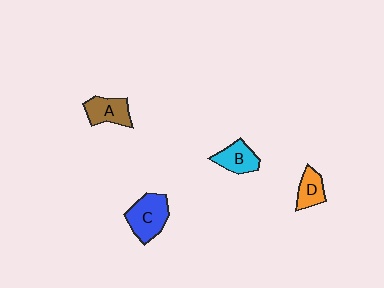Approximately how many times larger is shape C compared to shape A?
Approximately 1.3 times.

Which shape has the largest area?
Shape C (blue).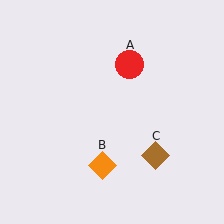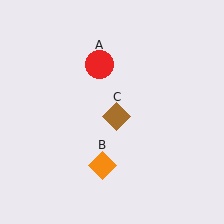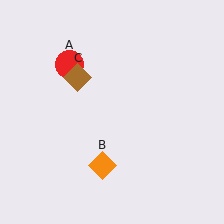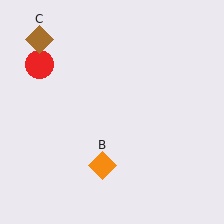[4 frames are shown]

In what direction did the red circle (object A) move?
The red circle (object A) moved left.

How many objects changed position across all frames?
2 objects changed position: red circle (object A), brown diamond (object C).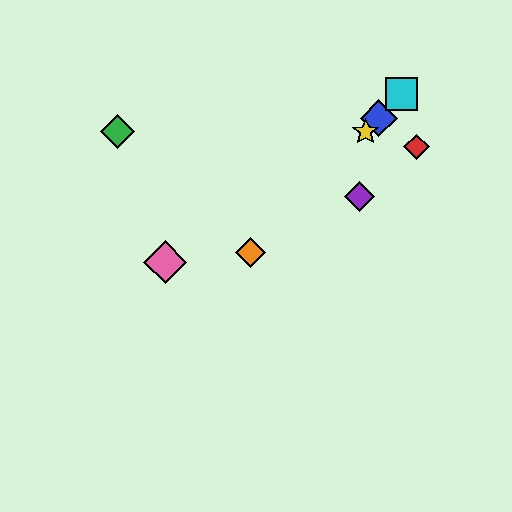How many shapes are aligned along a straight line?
4 shapes (the blue diamond, the yellow star, the orange diamond, the cyan square) are aligned along a straight line.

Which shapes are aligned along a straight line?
The blue diamond, the yellow star, the orange diamond, the cyan square are aligned along a straight line.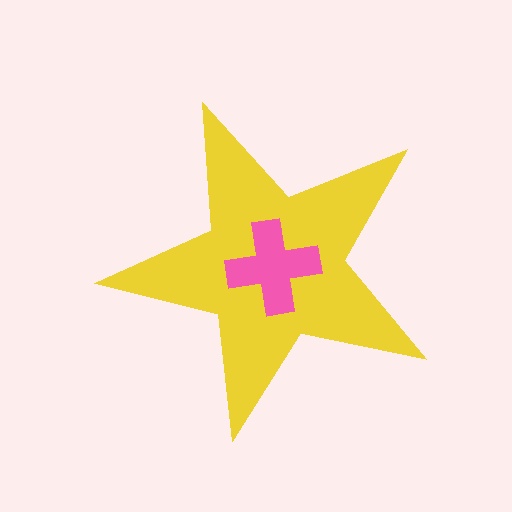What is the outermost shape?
The yellow star.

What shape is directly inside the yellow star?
The pink cross.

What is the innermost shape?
The pink cross.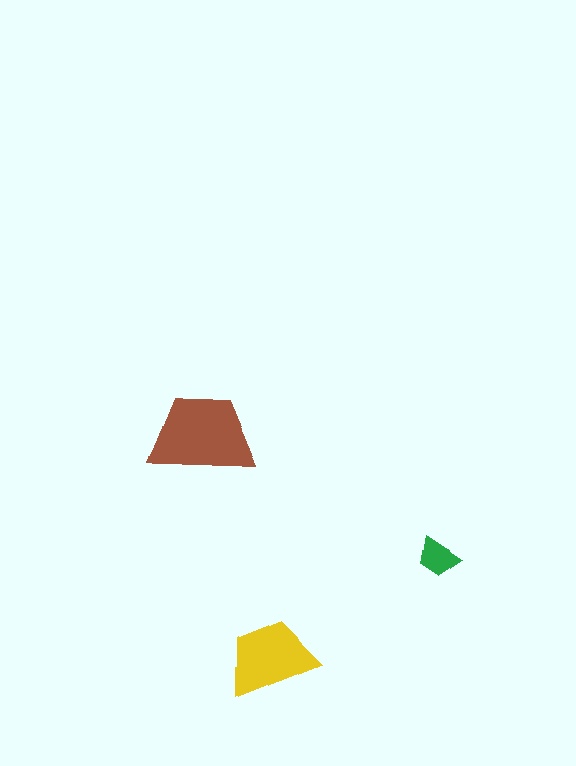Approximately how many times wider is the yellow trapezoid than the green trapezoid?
About 2 times wider.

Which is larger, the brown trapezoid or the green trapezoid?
The brown one.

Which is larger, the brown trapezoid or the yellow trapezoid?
The brown one.